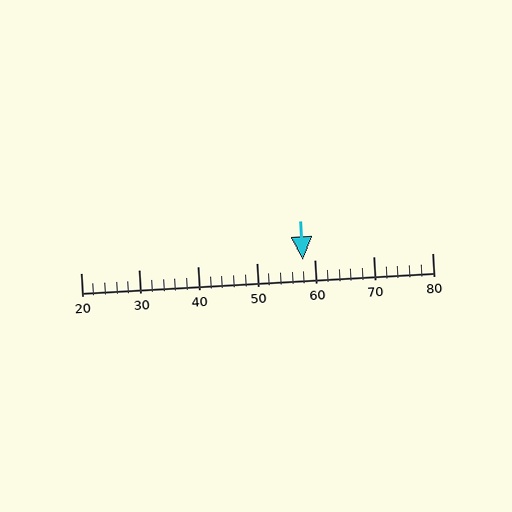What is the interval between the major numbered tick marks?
The major tick marks are spaced 10 units apart.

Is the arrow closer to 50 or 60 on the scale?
The arrow is closer to 60.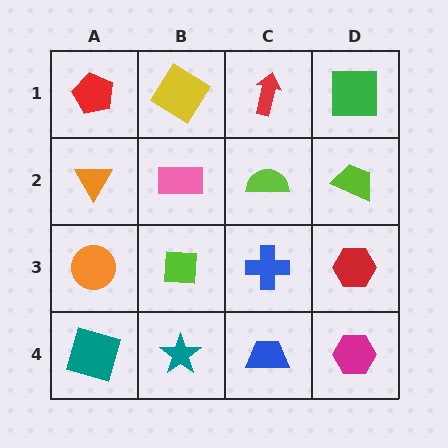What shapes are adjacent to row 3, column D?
A lime trapezoid (row 2, column D), a magenta hexagon (row 4, column D), a blue cross (row 3, column C).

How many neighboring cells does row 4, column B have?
3.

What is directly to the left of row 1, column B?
A red pentagon.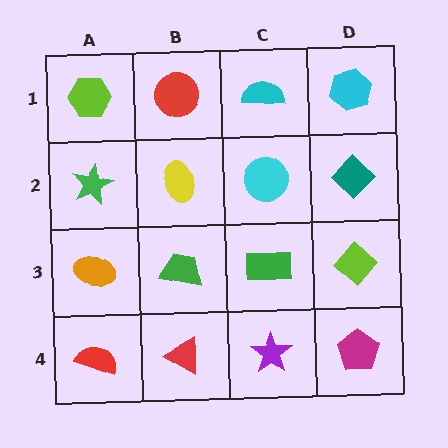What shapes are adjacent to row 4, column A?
An orange ellipse (row 3, column A), a red triangle (row 4, column B).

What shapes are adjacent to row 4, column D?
A lime diamond (row 3, column D), a purple star (row 4, column C).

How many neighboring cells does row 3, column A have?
3.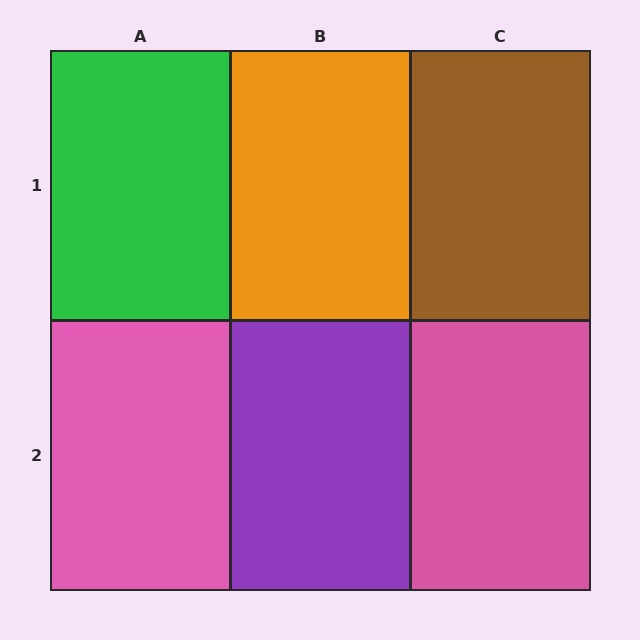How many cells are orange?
1 cell is orange.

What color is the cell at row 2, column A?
Pink.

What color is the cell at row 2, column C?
Pink.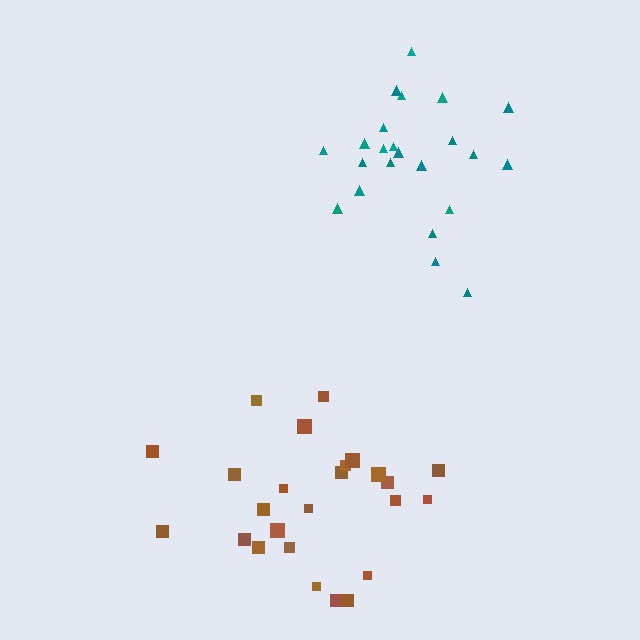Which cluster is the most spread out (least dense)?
Brown.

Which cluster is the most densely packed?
Teal.